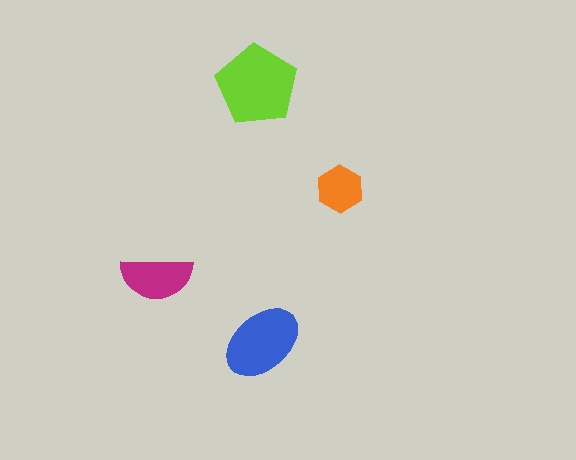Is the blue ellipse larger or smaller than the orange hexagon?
Larger.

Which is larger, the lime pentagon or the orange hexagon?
The lime pentagon.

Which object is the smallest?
The orange hexagon.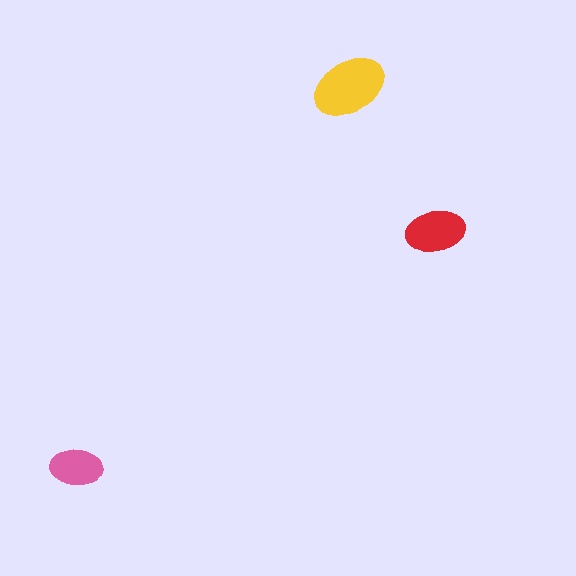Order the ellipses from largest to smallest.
the yellow one, the red one, the pink one.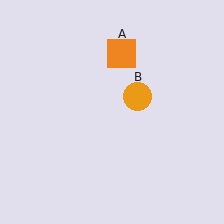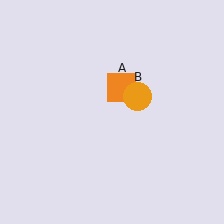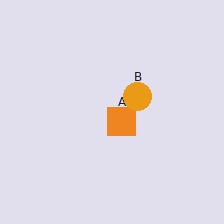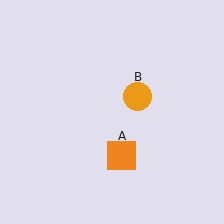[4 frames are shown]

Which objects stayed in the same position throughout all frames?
Orange circle (object B) remained stationary.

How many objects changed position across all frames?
1 object changed position: orange square (object A).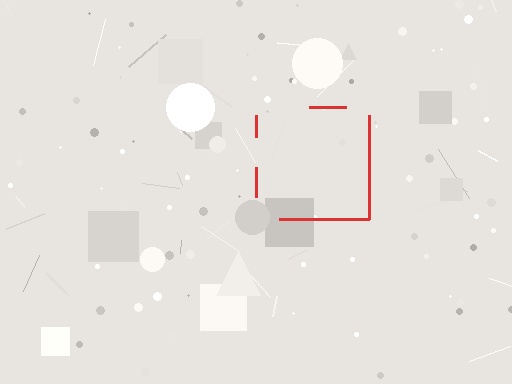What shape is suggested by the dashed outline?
The dashed outline suggests a square.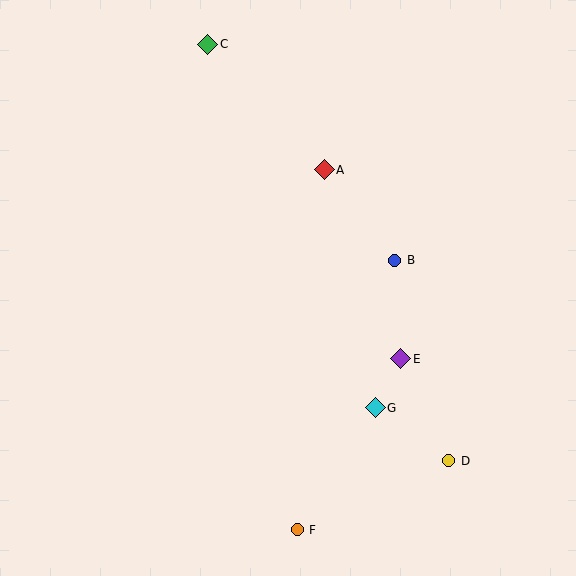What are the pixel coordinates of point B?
Point B is at (395, 260).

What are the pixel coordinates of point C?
Point C is at (208, 44).